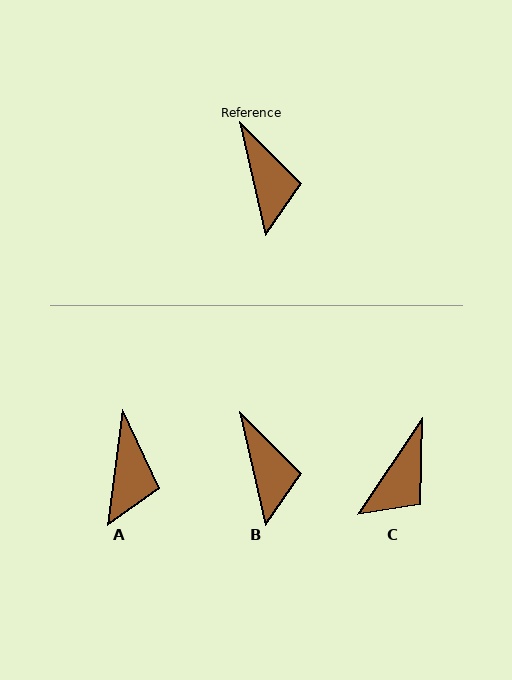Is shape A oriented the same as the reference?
No, it is off by about 20 degrees.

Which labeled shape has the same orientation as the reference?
B.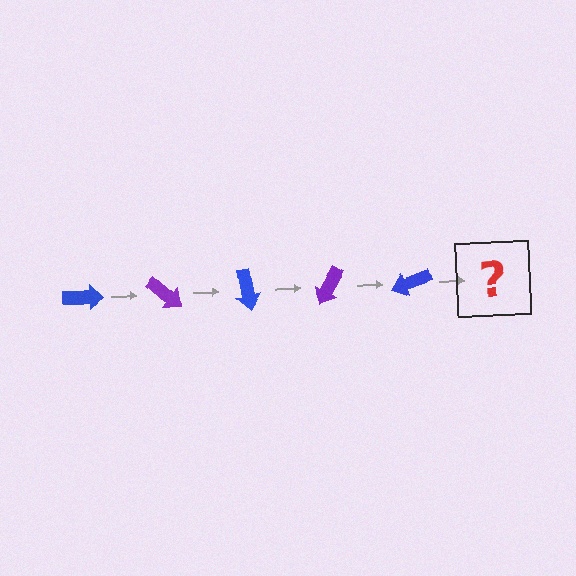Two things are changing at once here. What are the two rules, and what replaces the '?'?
The two rules are that it rotates 40 degrees each step and the color cycles through blue and purple. The '?' should be a purple arrow, rotated 200 degrees from the start.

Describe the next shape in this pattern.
It should be a purple arrow, rotated 200 degrees from the start.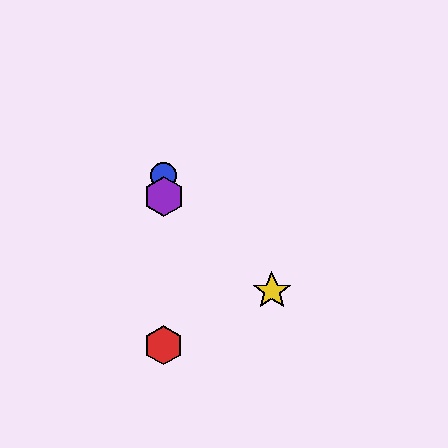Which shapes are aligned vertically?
The red hexagon, the blue circle, the green triangle, the purple hexagon are aligned vertically.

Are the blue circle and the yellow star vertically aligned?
No, the blue circle is at x≈164 and the yellow star is at x≈272.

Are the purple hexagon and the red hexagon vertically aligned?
Yes, both are at x≈164.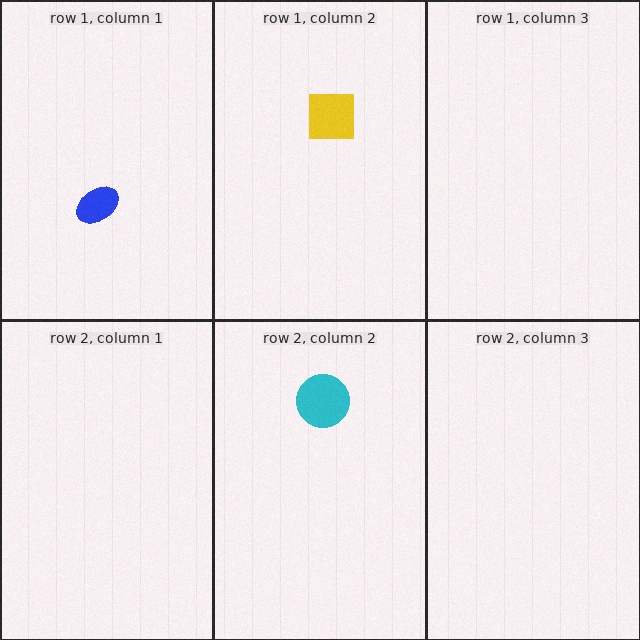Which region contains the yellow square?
The row 1, column 2 region.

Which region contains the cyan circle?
The row 2, column 2 region.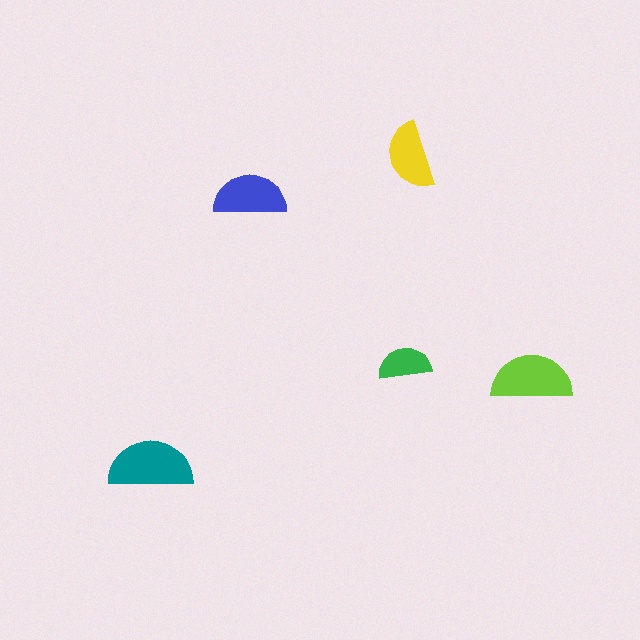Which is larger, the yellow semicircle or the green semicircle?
The yellow one.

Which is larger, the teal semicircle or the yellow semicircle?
The teal one.